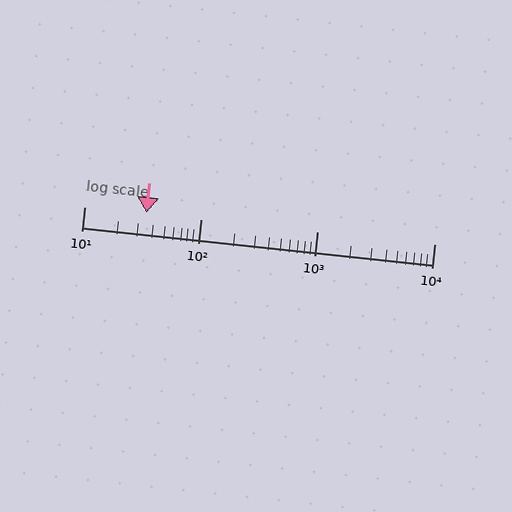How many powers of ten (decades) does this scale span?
The scale spans 3 decades, from 10 to 10000.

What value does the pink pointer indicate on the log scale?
The pointer indicates approximately 34.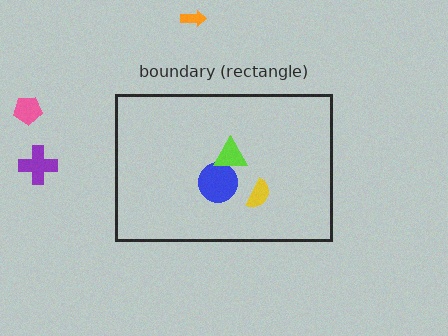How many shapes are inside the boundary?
3 inside, 3 outside.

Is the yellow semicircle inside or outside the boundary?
Inside.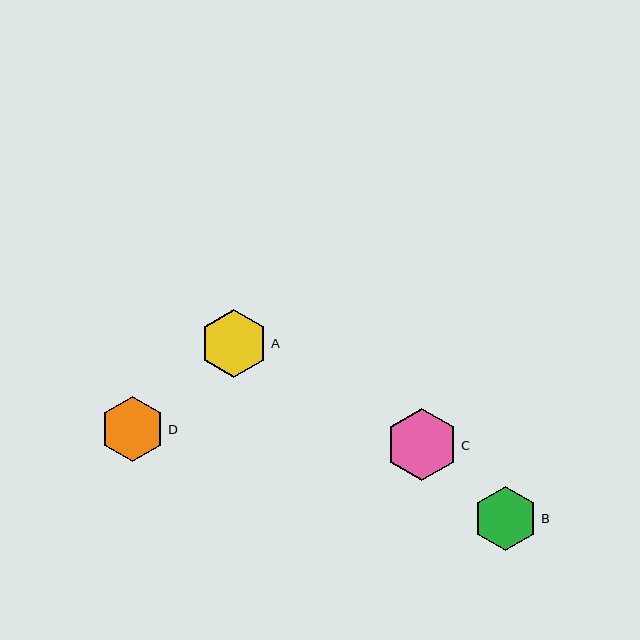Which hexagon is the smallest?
Hexagon B is the smallest with a size of approximately 65 pixels.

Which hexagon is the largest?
Hexagon C is the largest with a size of approximately 73 pixels.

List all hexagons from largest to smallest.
From largest to smallest: C, A, D, B.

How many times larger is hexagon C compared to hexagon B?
Hexagon C is approximately 1.1 times the size of hexagon B.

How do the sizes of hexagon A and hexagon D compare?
Hexagon A and hexagon D are approximately the same size.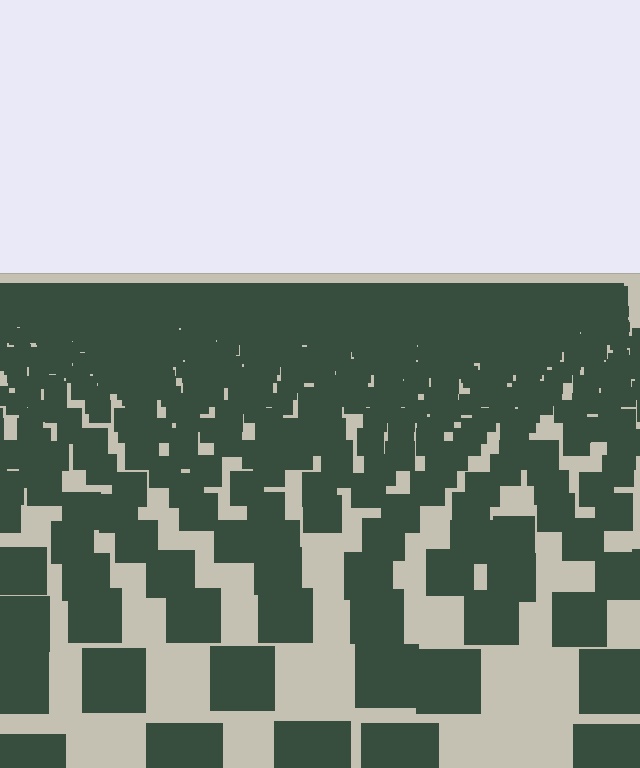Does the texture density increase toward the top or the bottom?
Density increases toward the top.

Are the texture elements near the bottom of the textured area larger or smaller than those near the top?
Larger. Near the bottom, elements are closer to the viewer and appear at a bigger on-screen size.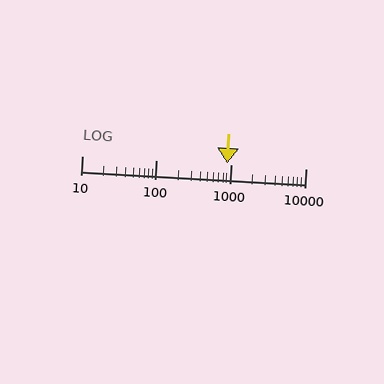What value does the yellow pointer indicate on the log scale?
The pointer indicates approximately 880.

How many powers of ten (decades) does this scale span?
The scale spans 3 decades, from 10 to 10000.